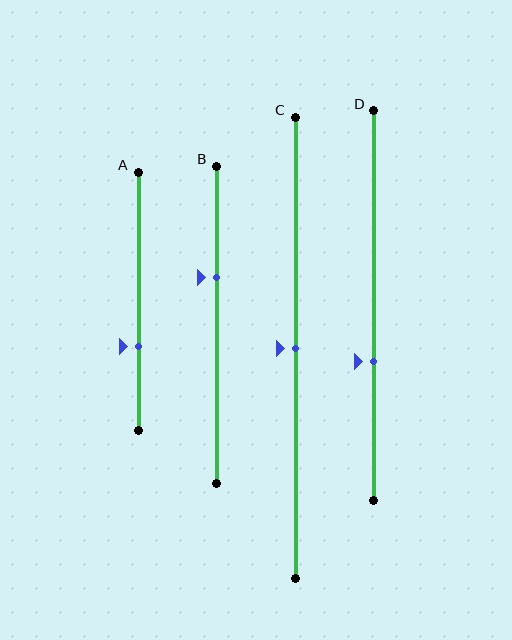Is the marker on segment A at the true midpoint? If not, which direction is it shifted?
No, the marker on segment A is shifted downward by about 18% of the segment length.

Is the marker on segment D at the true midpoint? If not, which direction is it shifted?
No, the marker on segment D is shifted downward by about 14% of the segment length.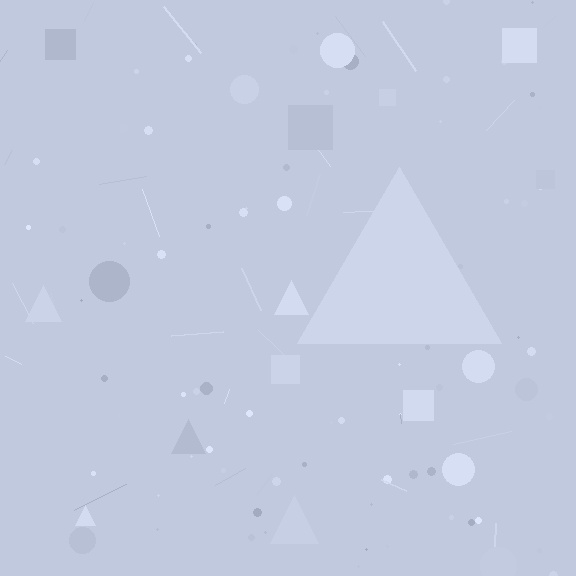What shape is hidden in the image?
A triangle is hidden in the image.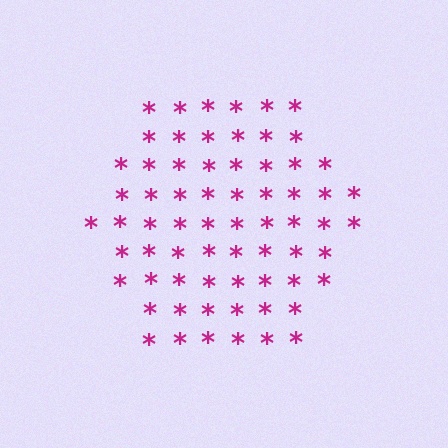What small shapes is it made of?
It is made of small asterisks.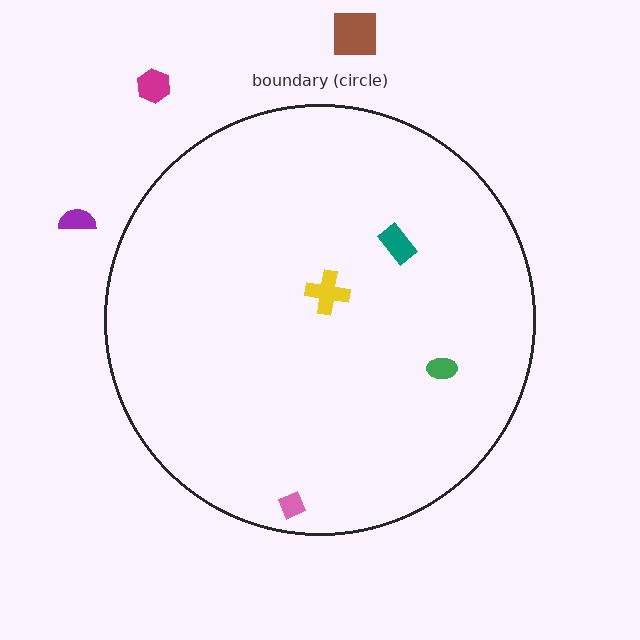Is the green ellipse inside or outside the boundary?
Inside.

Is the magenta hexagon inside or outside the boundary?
Outside.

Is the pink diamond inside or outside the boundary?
Inside.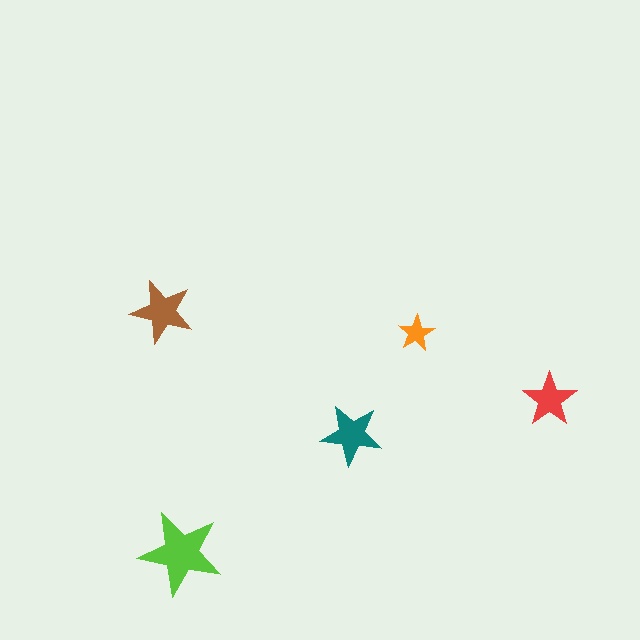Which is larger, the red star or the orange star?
The red one.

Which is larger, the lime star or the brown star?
The lime one.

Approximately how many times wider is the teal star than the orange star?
About 1.5 times wider.